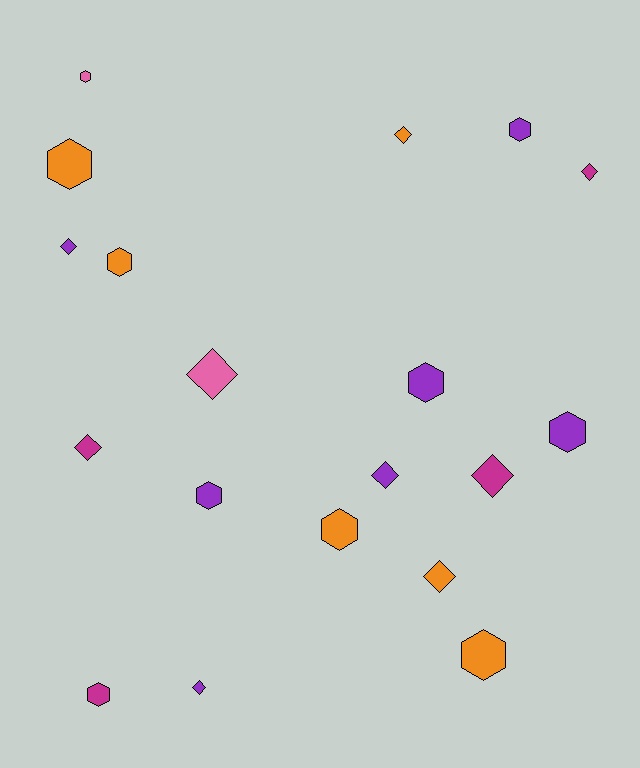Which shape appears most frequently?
Hexagon, with 10 objects.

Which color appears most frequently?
Purple, with 7 objects.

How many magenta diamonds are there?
There are 3 magenta diamonds.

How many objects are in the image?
There are 19 objects.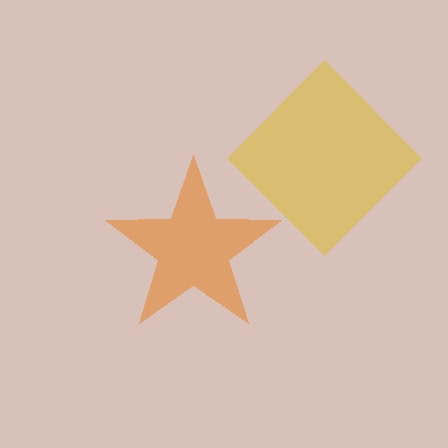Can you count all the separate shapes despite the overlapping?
Yes, there are 2 separate shapes.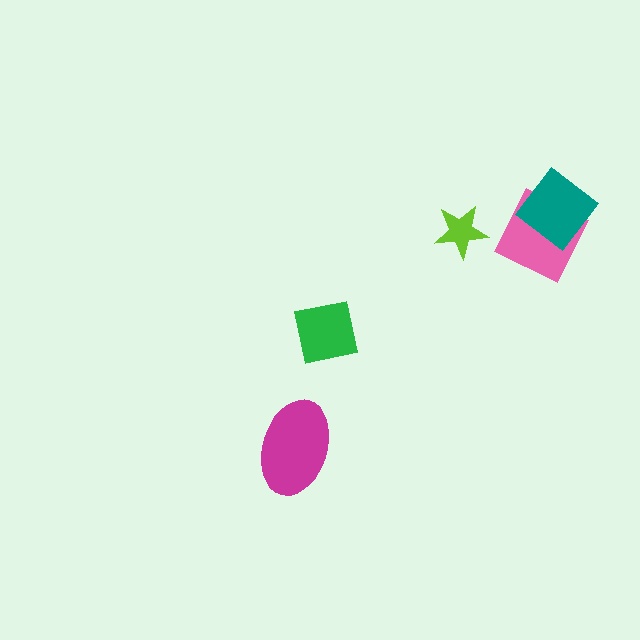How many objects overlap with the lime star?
0 objects overlap with the lime star.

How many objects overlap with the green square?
0 objects overlap with the green square.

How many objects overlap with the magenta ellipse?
0 objects overlap with the magenta ellipse.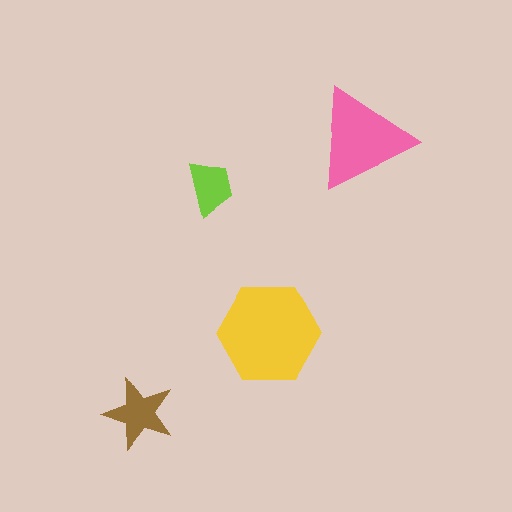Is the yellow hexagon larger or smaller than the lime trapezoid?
Larger.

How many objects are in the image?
There are 4 objects in the image.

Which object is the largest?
The yellow hexagon.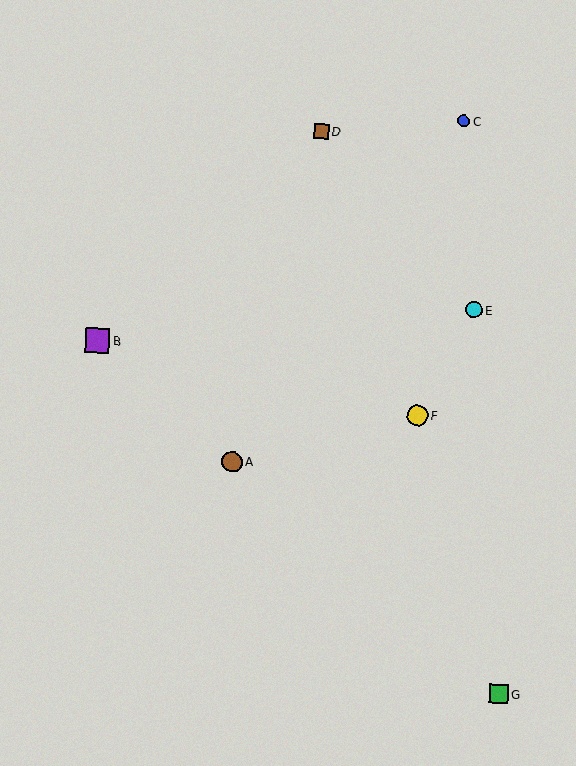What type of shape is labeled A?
Shape A is a brown circle.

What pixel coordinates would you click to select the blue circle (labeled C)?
Click at (464, 121) to select the blue circle C.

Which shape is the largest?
The purple square (labeled B) is the largest.